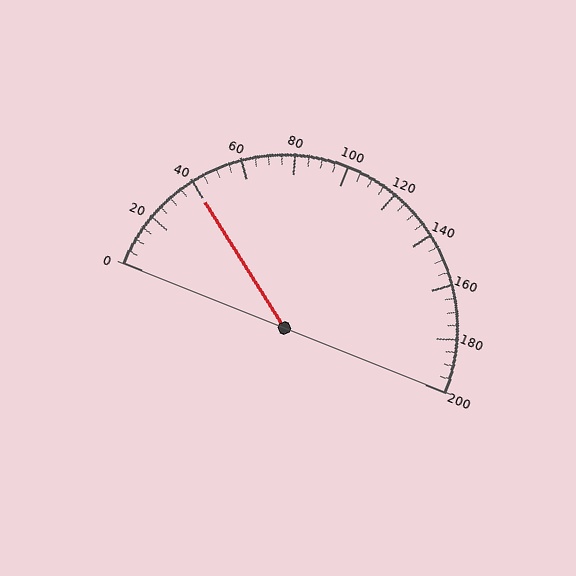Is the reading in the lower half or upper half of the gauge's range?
The reading is in the lower half of the range (0 to 200).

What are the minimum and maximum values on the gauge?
The gauge ranges from 0 to 200.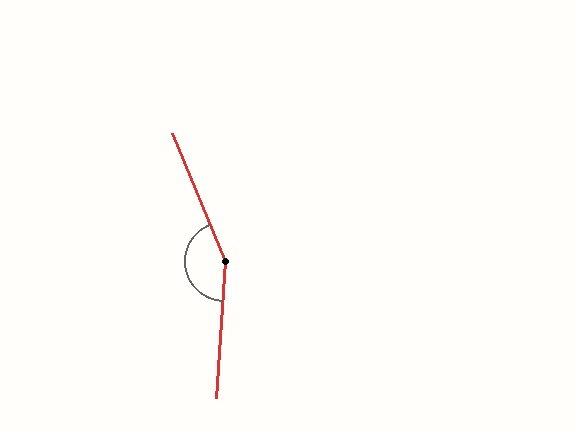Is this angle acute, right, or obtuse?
It is obtuse.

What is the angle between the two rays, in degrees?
Approximately 154 degrees.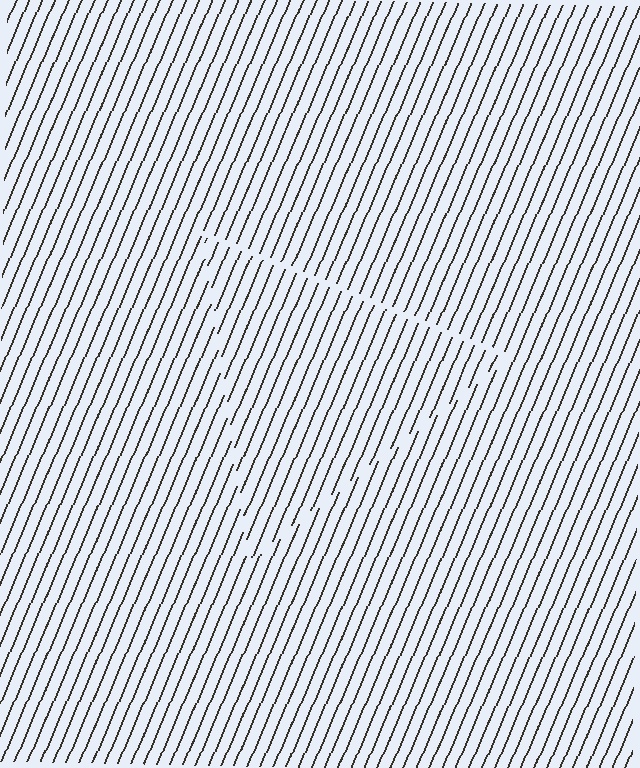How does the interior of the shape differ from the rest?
The interior of the shape contains the same grating, shifted by half a period — the contour is defined by the phase discontinuity where line-ends from the inner and outer gratings abut.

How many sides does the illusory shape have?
3 sides — the line-ends trace a triangle.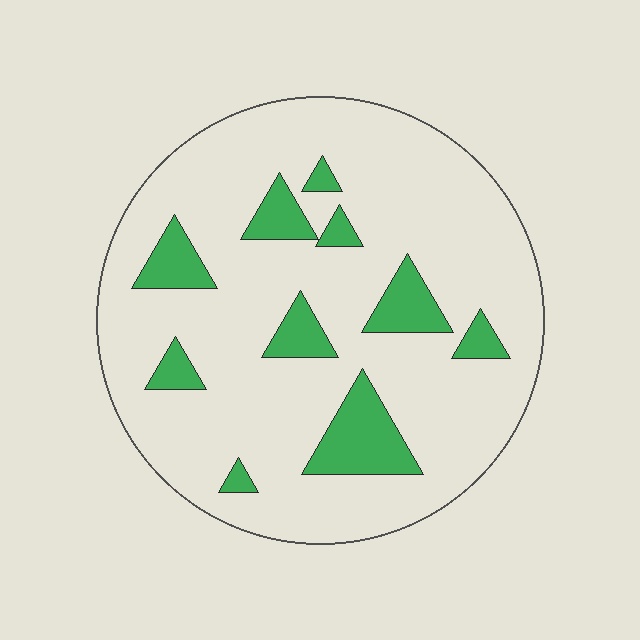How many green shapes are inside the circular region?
10.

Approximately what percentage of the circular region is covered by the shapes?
Approximately 15%.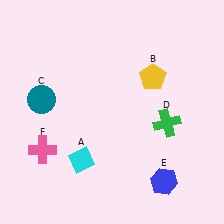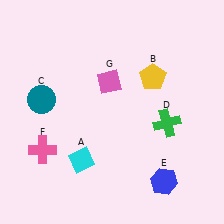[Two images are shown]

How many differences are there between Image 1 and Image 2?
There is 1 difference between the two images.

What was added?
A pink diamond (G) was added in Image 2.